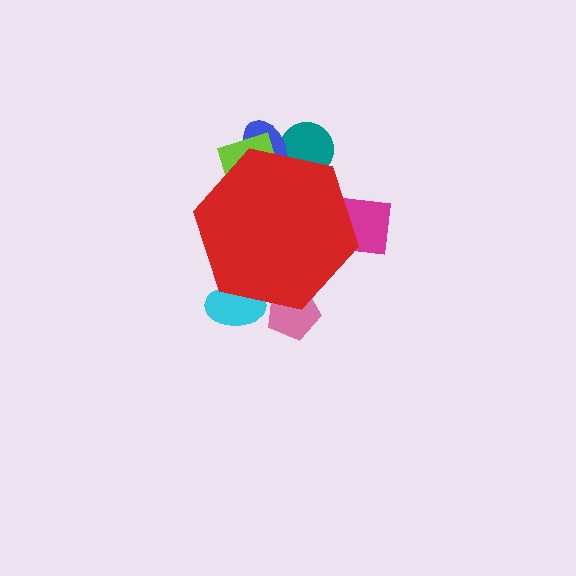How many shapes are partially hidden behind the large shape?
6 shapes are partially hidden.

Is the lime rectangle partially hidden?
Yes, the lime rectangle is partially hidden behind the red hexagon.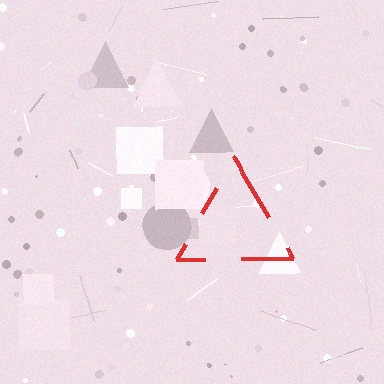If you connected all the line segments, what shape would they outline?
They would outline a triangle.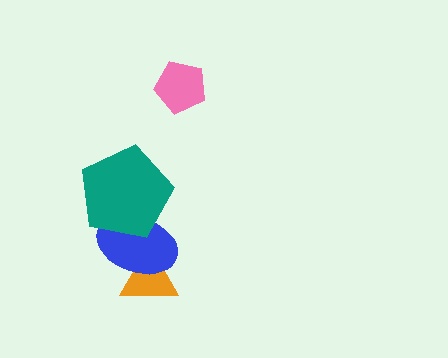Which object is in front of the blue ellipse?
The teal pentagon is in front of the blue ellipse.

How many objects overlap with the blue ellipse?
2 objects overlap with the blue ellipse.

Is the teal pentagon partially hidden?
No, no other shape covers it.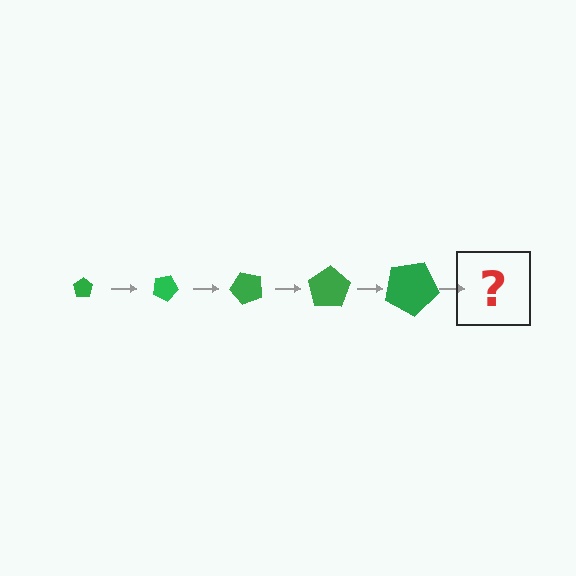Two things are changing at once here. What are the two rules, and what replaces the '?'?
The two rules are that the pentagon grows larger each step and it rotates 25 degrees each step. The '?' should be a pentagon, larger than the previous one and rotated 125 degrees from the start.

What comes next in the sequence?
The next element should be a pentagon, larger than the previous one and rotated 125 degrees from the start.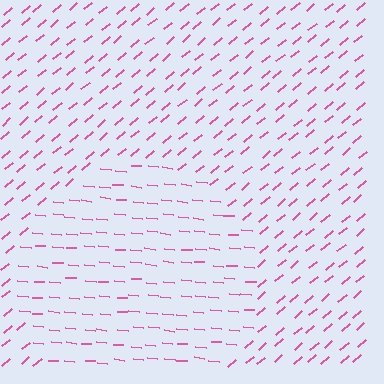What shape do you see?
I see a circle.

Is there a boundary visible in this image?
Yes, there is a texture boundary formed by a change in line orientation.